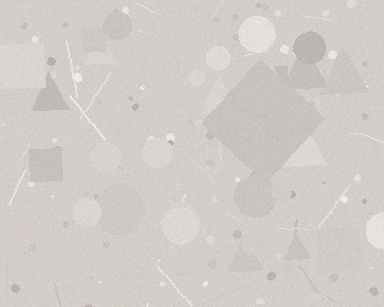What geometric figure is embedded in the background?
A diamond is embedded in the background.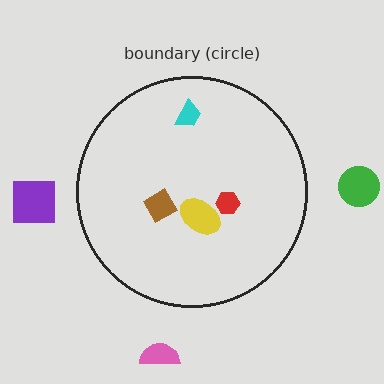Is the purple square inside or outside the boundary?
Outside.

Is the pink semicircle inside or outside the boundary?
Outside.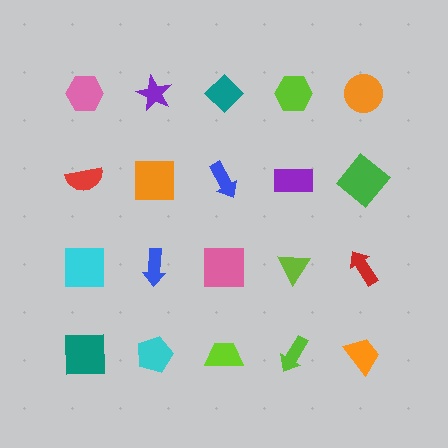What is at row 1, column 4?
A lime hexagon.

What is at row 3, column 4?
A lime triangle.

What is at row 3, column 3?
A pink square.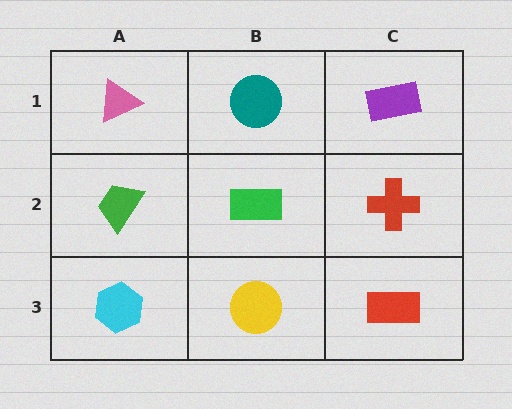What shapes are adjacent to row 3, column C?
A red cross (row 2, column C), a yellow circle (row 3, column B).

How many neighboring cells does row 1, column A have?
2.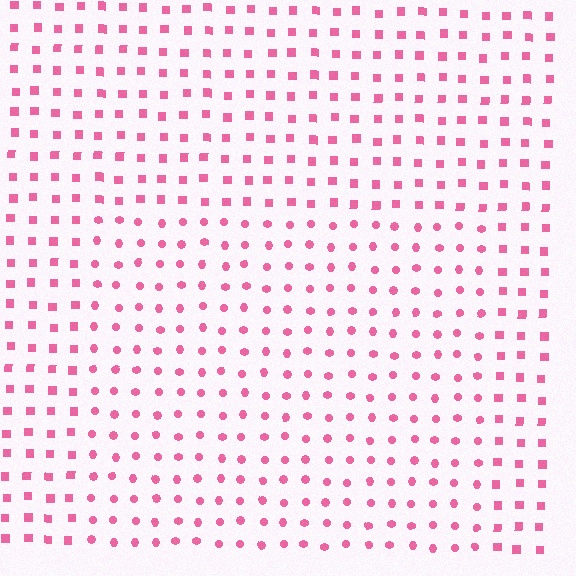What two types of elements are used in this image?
The image uses circles inside the rectangle region and squares outside it.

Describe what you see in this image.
The image is filled with small pink elements arranged in a uniform grid. A rectangle-shaped region contains circles, while the surrounding area contains squares. The boundary is defined purely by the change in element shape.